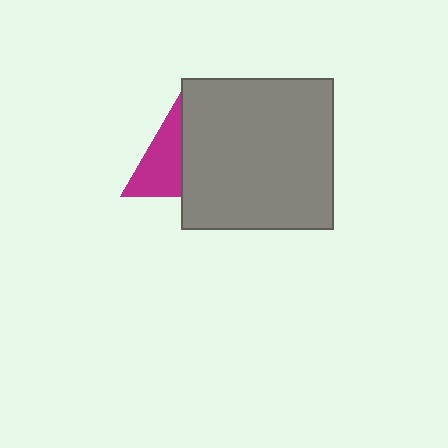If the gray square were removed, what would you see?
You would see the complete magenta triangle.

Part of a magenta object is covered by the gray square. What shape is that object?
It is a triangle.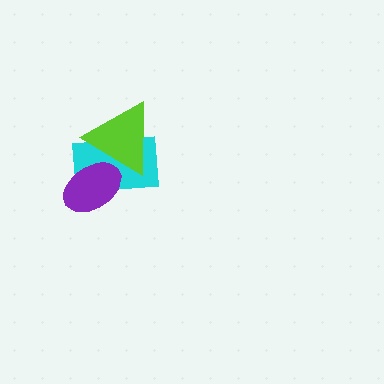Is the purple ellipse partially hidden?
No, no other shape covers it.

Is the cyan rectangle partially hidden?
Yes, it is partially covered by another shape.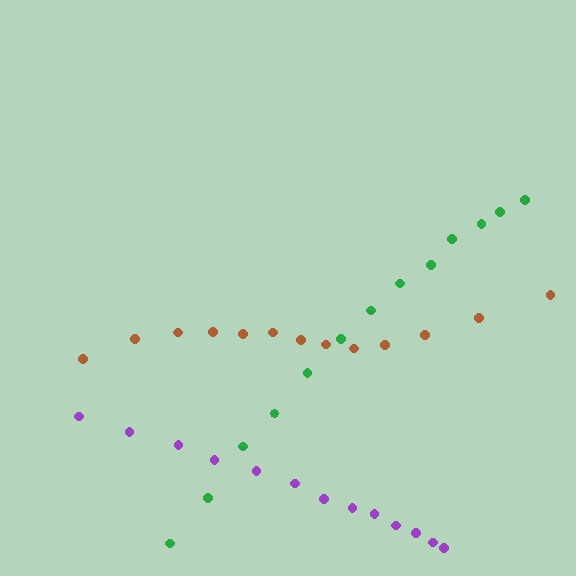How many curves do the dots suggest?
There are 3 distinct paths.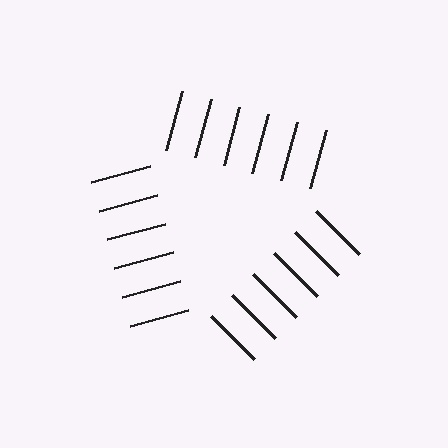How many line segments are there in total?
18 — 6 along each of the 3 edges.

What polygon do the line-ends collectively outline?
An illusory triangle — the line segments terminate on its edges but no continuous stroke is drawn.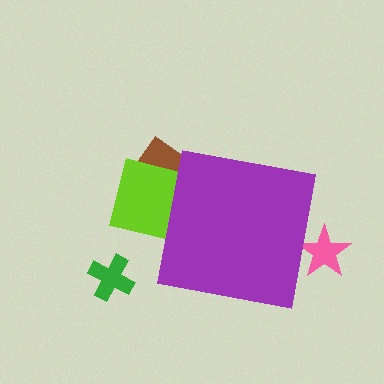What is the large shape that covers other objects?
A purple square.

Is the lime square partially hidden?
Yes, the lime square is partially hidden behind the purple square.